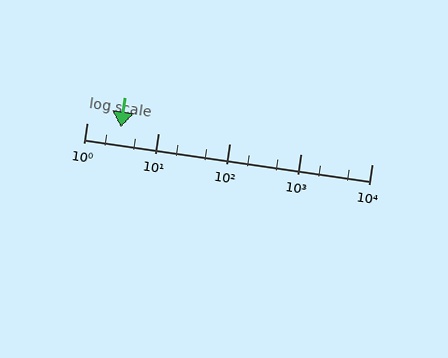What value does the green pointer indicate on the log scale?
The pointer indicates approximately 3.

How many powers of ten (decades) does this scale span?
The scale spans 4 decades, from 1 to 10000.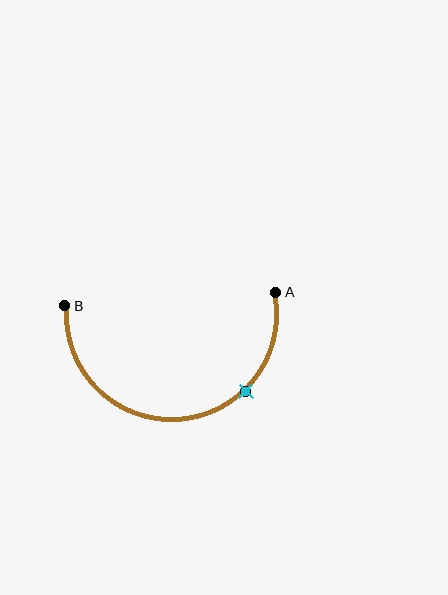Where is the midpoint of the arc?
The arc midpoint is the point on the curve farthest from the straight line joining A and B. It sits below that line.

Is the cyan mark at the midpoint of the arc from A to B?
No. The cyan mark lies on the arc but is closer to endpoint A. The arc midpoint would be at the point on the curve equidistant along the arc from both A and B.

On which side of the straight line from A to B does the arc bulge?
The arc bulges below the straight line connecting A and B.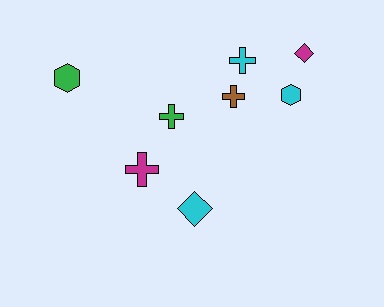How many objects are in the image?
There are 8 objects.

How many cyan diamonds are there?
There is 1 cyan diamond.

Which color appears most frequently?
Cyan, with 3 objects.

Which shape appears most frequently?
Cross, with 4 objects.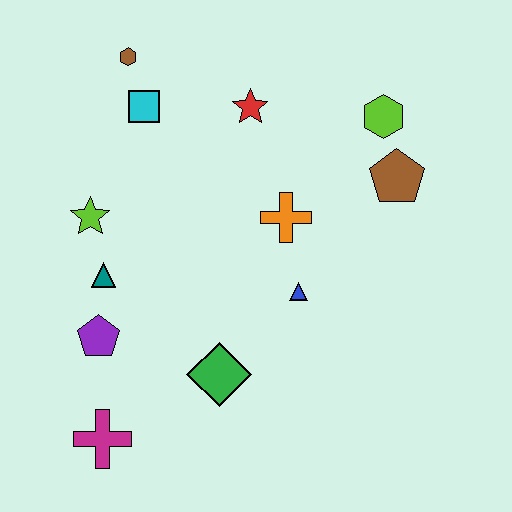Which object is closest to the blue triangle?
The orange cross is closest to the blue triangle.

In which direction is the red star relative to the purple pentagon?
The red star is above the purple pentagon.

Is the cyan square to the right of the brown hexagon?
Yes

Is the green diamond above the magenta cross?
Yes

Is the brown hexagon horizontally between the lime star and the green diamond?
Yes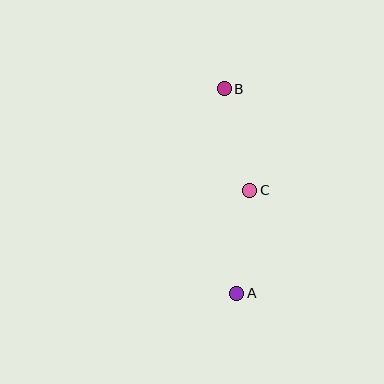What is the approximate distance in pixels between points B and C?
The distance between B and C is approximately 105 pixels.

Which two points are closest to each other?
Points A and C are closest to each other.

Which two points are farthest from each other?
Points A and B are farthest from each other.